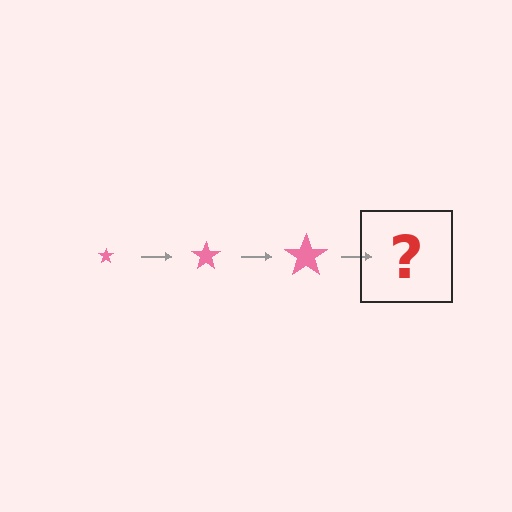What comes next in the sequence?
The next element should be a pink star, larger than the previous one.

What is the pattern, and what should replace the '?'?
The pattern is that the star gets progressively larger each step. The '?' should be a pink star, larger than the previous one.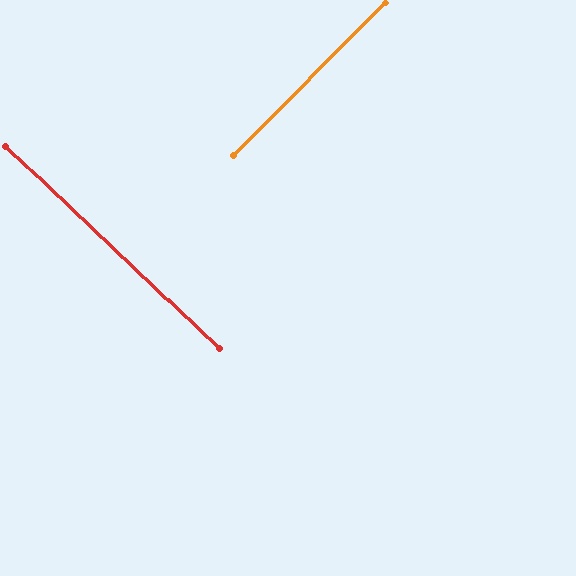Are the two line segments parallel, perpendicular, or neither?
Perpendicular — they meet at approximately 89°.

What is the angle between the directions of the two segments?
Approximately 89 degrees.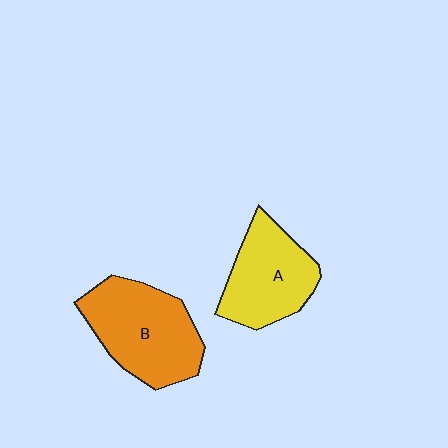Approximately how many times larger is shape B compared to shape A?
Approximately 1.2 times.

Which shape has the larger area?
Shape B (orange).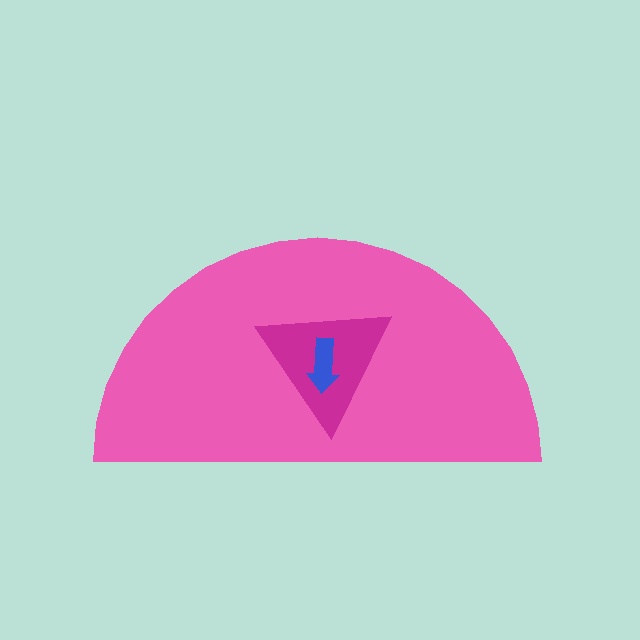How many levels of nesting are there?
3.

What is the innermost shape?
The blue arrow.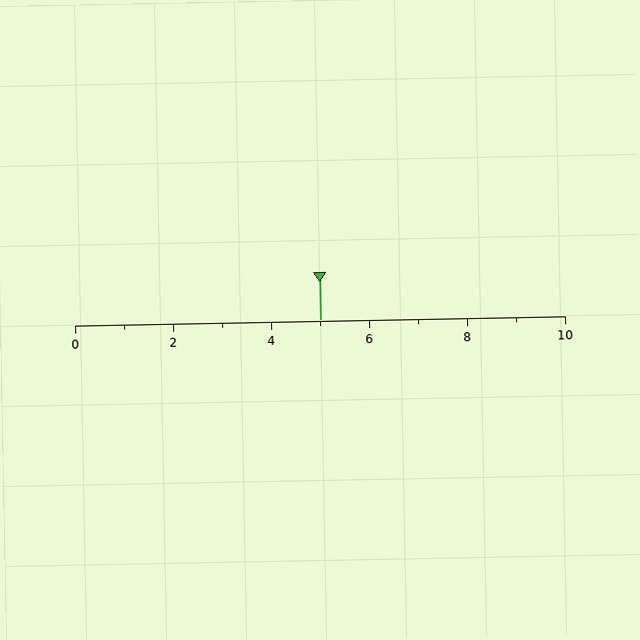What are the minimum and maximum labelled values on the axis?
The axis runs from 0 to 10.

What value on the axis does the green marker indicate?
The marker indicates approximately 5.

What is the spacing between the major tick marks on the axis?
The major ticks are spaced 2 apart.